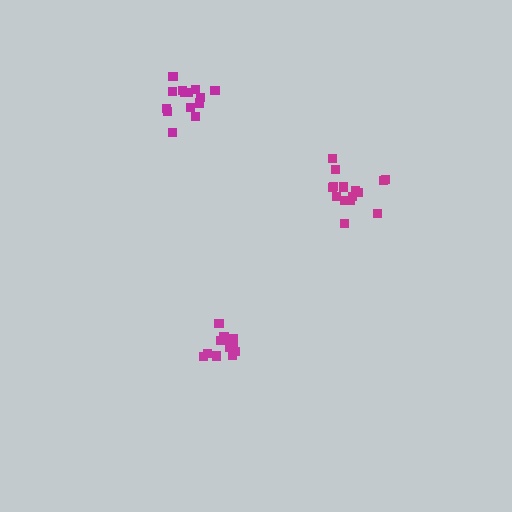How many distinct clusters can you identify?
There are 3 distinct clusters.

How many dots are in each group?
Group 1: 15 dots, Group 2: 12 dots, Group 3: 15 dots (42 total).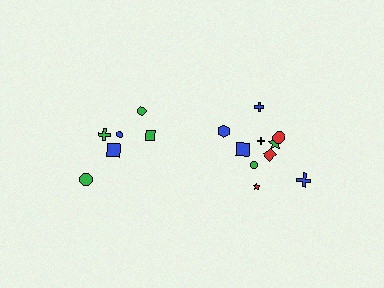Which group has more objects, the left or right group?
The right group.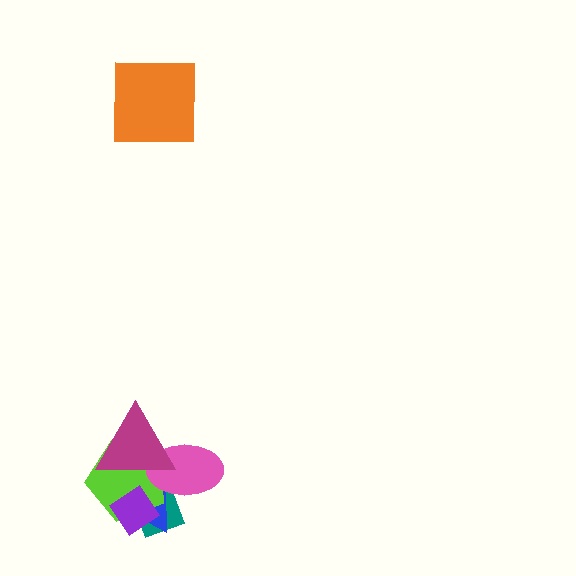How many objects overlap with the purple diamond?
3 objects overlap with the purple diamond.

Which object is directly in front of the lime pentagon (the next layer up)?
The pink ellipse is directly in front of the lime pentagon.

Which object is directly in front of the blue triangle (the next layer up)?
The lime pentagon is directly in front of the blue triangle.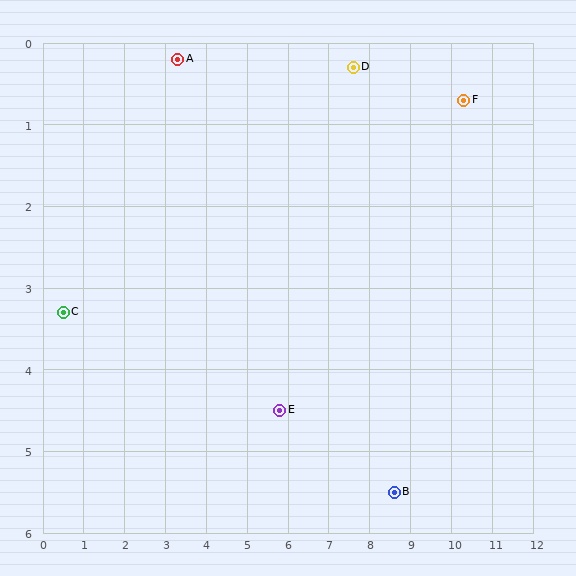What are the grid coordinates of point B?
Point B is at approximately (8.6, 5.5).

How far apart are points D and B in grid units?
Points D and B are about 5.3 grid units apart.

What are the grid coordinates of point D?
Point D is at approximately (7.6, 0.3).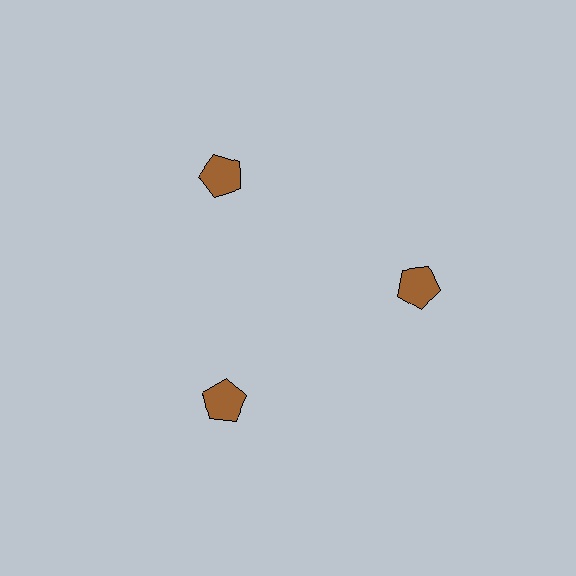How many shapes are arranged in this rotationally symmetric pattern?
There are 3 shapes, arranged in 3 groups of 1.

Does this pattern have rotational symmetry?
Yes, this pattern has 3-fold rotational symmetry. It looks the same after rotating 120 degrees around the center.